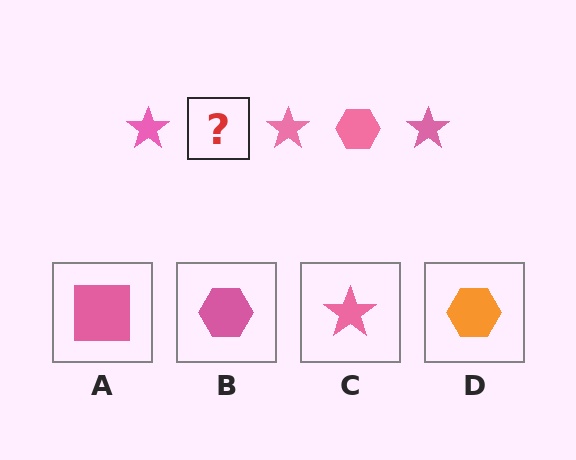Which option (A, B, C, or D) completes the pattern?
B.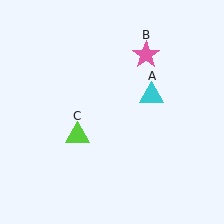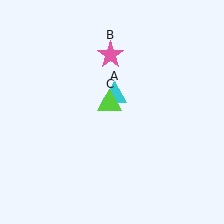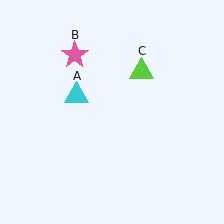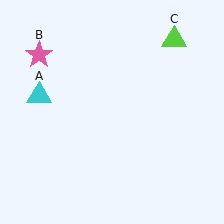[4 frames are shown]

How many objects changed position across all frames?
3 objects changed position: cyan triangle (object A), pink star (object B), lime triangle (object C).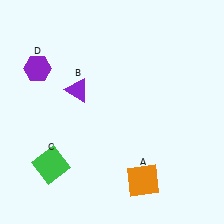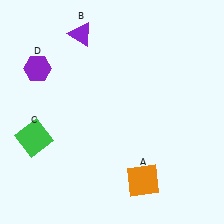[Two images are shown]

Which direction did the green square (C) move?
The green square (C) moved up.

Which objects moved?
The objects that moved are: the purple triangle (B), the green square (C).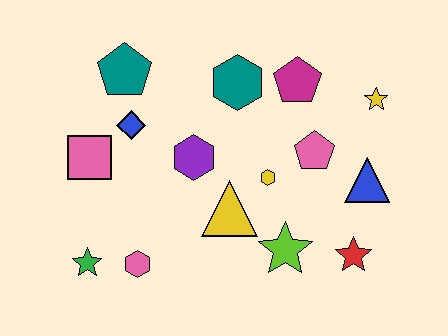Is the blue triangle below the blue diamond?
Yes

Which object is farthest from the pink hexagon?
The yellow star is farthest from the pink hexagon.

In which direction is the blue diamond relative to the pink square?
The blue diamond is to the right of the pink square.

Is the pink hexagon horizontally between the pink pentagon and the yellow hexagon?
No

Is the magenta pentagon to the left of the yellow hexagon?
No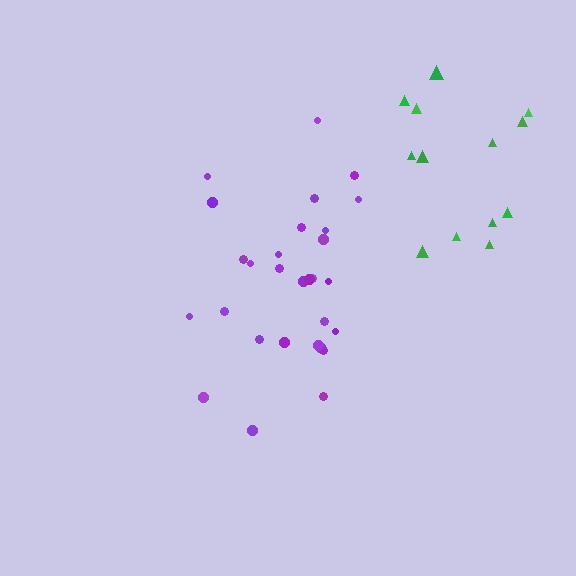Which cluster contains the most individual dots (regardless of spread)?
Purple (29).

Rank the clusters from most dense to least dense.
purple, green.